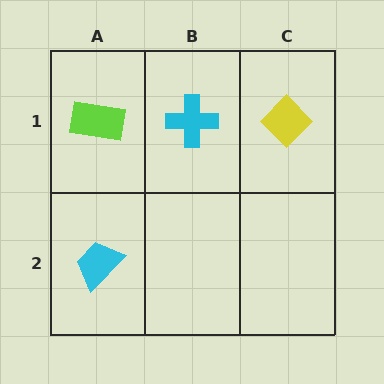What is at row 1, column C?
A yellow diamond.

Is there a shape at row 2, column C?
No, that cell is empty.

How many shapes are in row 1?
3 shapes.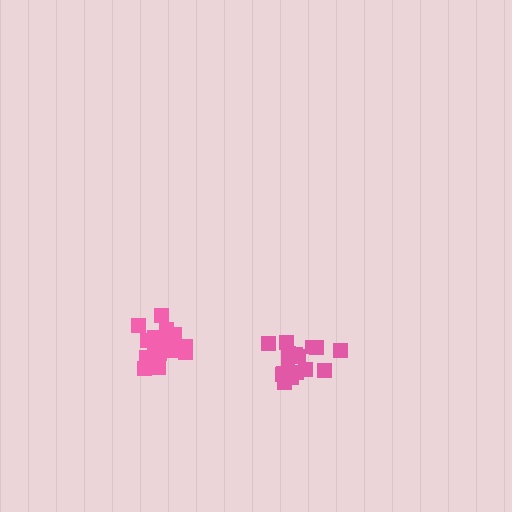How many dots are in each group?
Group 1: 17 dots, Group 2: 16 dots (33 total).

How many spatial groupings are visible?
There are 2 spatial groupings.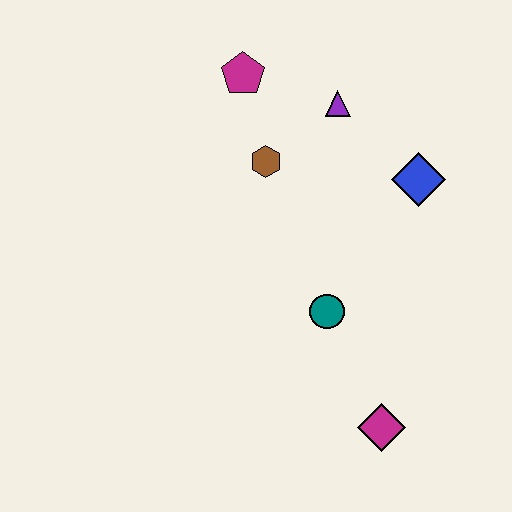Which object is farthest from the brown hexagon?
The magenta diamond is farthest from the brown hexagon.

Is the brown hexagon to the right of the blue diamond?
No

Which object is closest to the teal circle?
The magenta diamond is closest to the teal circle.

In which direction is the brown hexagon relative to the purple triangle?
The brown hexagon is to the left of the purple triangle.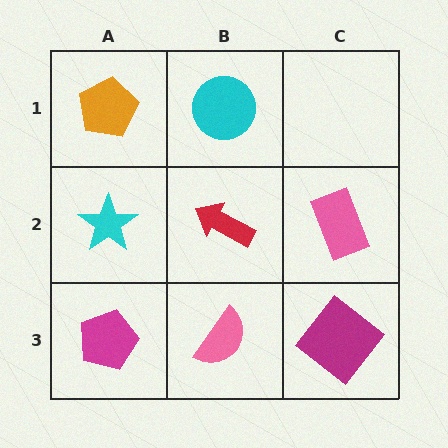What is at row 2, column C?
A pink rectangle.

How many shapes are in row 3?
3 shapes.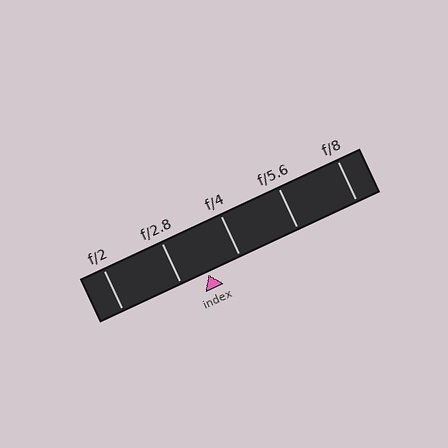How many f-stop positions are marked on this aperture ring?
There are 5 f-stop positions marked.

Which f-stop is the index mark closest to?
The index mark is closest to f/2.8.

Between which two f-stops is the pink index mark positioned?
The index mark is between f/2.8 and f/4.